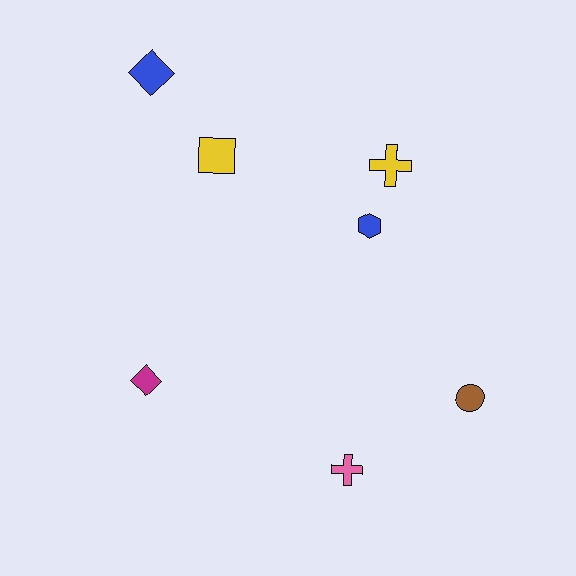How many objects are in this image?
There are 7 objects.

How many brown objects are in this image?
There is 1 brown object.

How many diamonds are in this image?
There are 2 diamonds.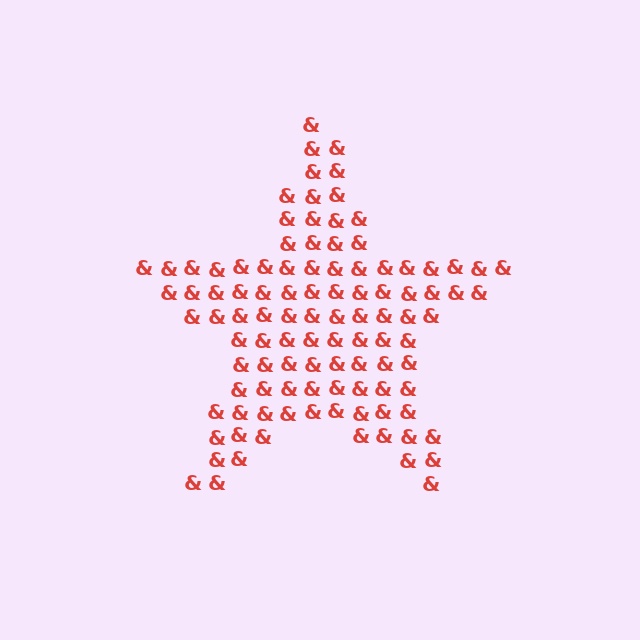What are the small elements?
The small elements are ampersands.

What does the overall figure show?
The overall figure shows a star.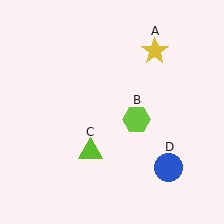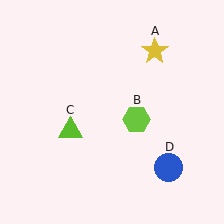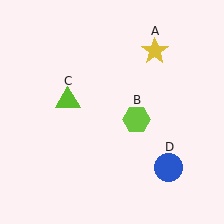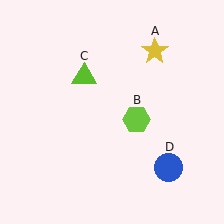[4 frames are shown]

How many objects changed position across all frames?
1 object changed position: lime triangle (object C).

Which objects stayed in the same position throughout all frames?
Yellow star (object A) and lime hexagon (object B) and blue circle (object D) remained stationary.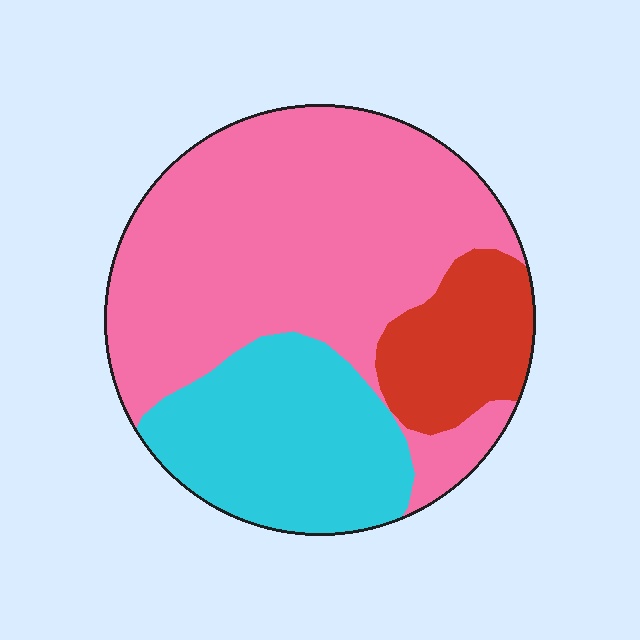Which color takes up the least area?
Red, at roughly 15%.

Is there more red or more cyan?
Cyan.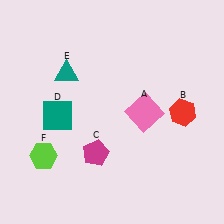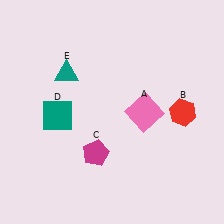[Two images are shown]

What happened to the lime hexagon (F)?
The lime hexagon (F) was removed in Image 2. It was in the bottom-left area of Image 1.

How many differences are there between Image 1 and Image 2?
There is 1 difference between the two images.